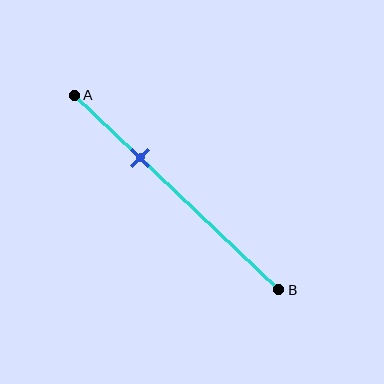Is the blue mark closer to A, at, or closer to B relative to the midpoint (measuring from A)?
The blue mark is closer to point A than the midpoint of segment AB.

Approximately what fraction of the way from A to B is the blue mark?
The blue mark is approximately 30% of the way from A to B.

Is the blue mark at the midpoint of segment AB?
No, the mark is at about 30% from A, not at the 50% midpoint.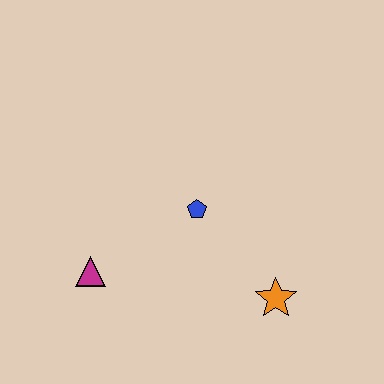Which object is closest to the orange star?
The blue pentagon is closest to the orange star.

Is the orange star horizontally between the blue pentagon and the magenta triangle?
No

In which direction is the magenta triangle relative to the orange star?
The magenta triangle is to the left of the orange star.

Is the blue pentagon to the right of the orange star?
No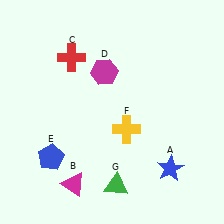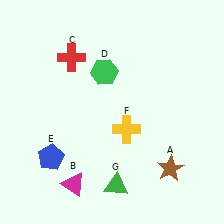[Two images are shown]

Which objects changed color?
A changed from blue to brown. D changed from magenta to green.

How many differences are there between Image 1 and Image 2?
There are 2 differences between the two images.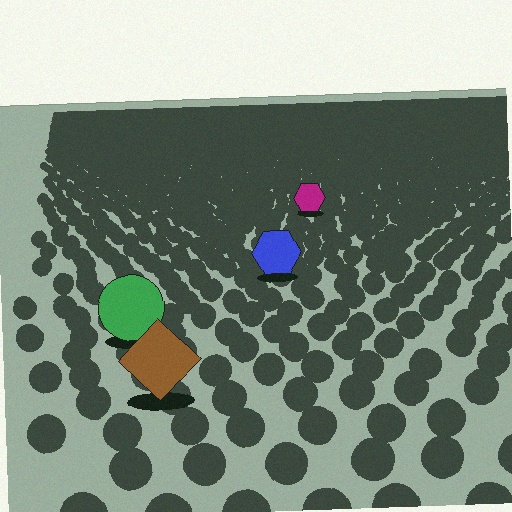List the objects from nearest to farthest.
From nearest to farthest: the brown diamond, the green circle, the blue hexagon, the magenta hexagon.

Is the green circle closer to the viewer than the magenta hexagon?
Yes. The green circle is closer — you can tell from the texture gradient: the ground texture is coarser near it.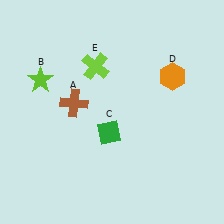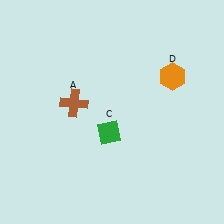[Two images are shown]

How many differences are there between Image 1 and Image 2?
There are 2 differences between the two images.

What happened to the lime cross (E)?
The lime cross (E) was removed in Image 2. It was in the top-left area of Image 1.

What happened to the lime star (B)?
The lime star (B) was removed in Image 2. It was in the top-left area of Image 1.